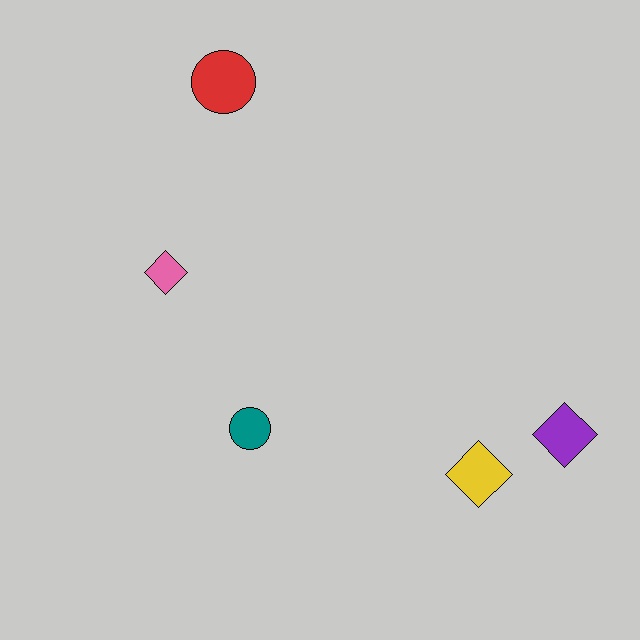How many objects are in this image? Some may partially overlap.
There are 5 objects.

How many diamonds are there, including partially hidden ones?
There are 3 diamonds.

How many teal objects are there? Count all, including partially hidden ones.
There is 1 teal object.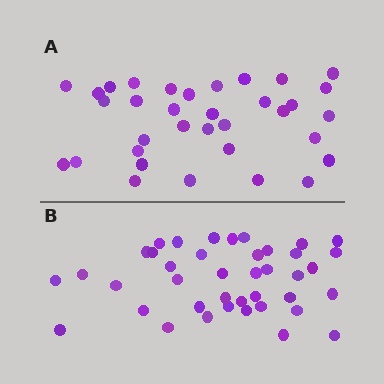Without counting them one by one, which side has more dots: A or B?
Region B (the bottom region) has more dots.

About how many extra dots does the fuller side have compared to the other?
Region B has about 6 more dots than region A.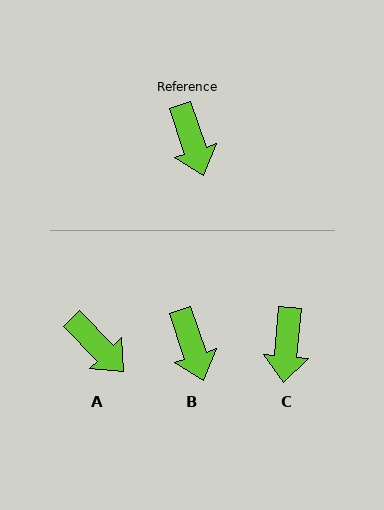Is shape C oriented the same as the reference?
No, it is off by about 24 degrees.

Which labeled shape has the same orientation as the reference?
B.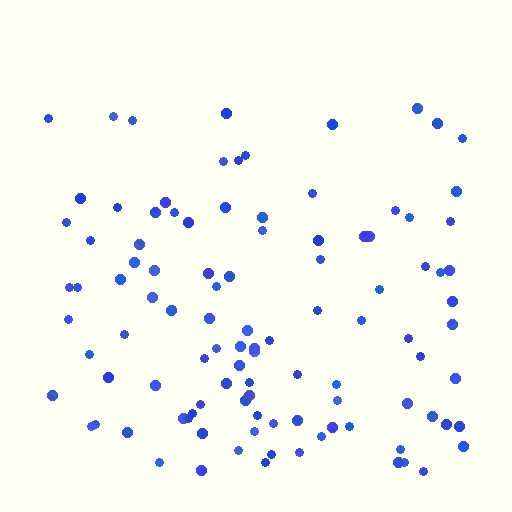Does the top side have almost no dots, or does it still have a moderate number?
Still a moderate number, just noticeably fewer than the bottom.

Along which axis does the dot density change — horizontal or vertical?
Vertical.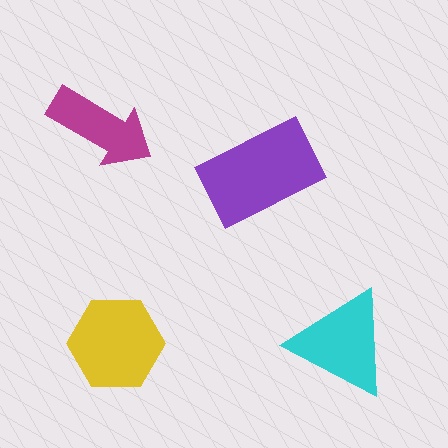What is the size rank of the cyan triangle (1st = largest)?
3rd.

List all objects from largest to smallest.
The purple rectangle, the yellow hexagon, the cyan triangle, the magenta arrow.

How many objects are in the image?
There are 4 objects in the image.